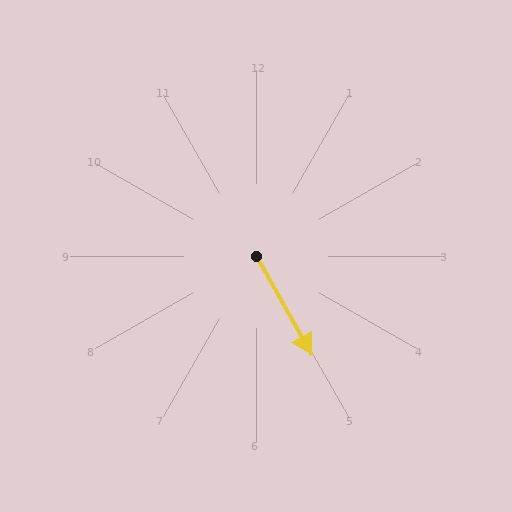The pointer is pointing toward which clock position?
Roughly 5 o'clock.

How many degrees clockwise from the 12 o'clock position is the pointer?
Approximately 151 degrees.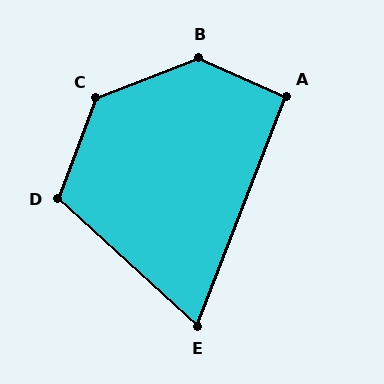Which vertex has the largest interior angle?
B, at approximately 135 degrees.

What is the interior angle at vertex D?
Approximately 112 degrees (obtuse).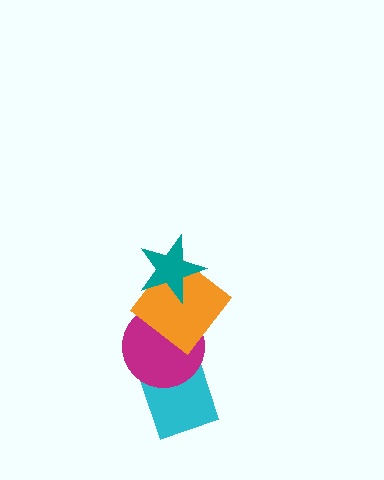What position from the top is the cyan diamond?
The cyan diamond is 4th from the top.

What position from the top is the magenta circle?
The magenta circle is 3rd from the top.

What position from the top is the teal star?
The teal star is 1st from the top.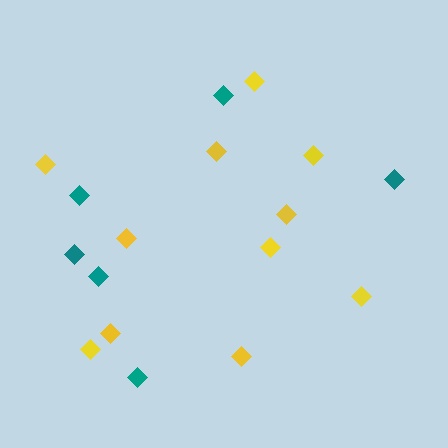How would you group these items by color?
There are 2 groups: one group of yellow diamonds (11) and one group of teal diamonds (6).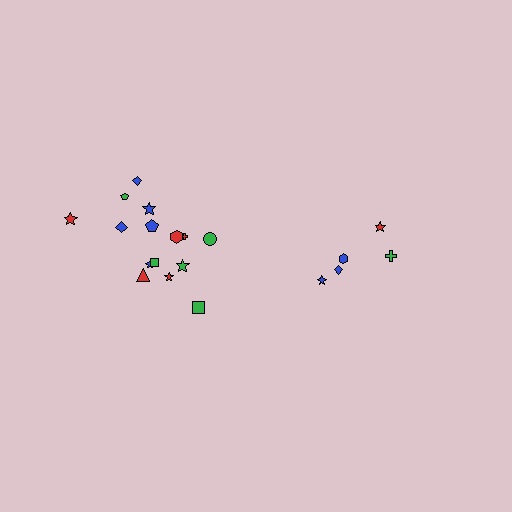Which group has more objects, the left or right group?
The left group.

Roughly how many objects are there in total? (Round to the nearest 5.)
Roughly 20 objects in total.